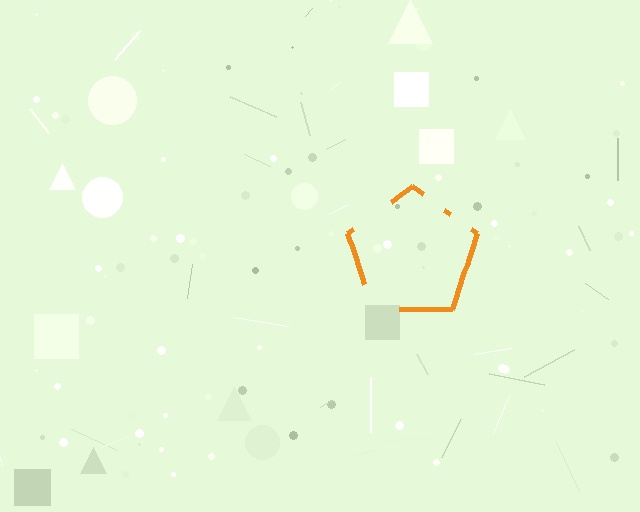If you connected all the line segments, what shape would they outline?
They would outline a pentagon.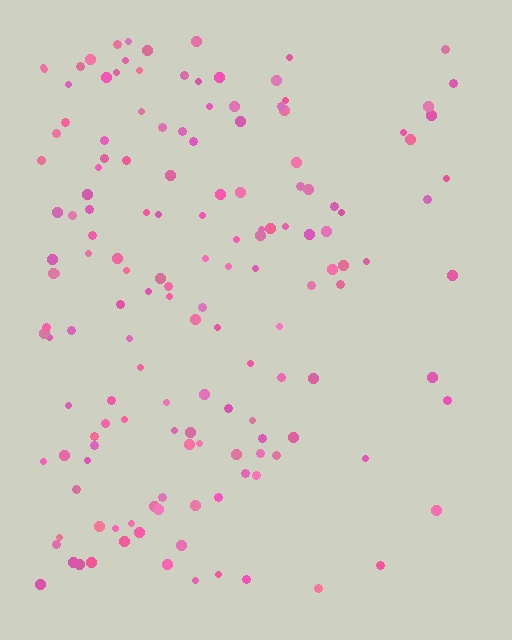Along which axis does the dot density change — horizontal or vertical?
Horizontal.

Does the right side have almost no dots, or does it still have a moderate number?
Still a moderate number, just noticeably fewer than the left.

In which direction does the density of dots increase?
From right to left, with the left side densest.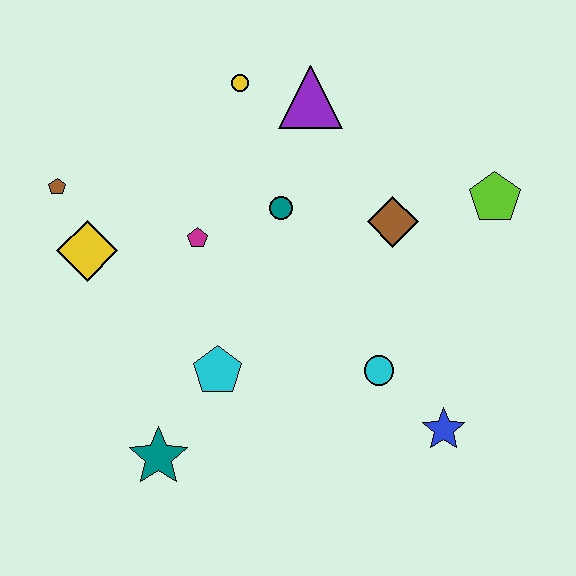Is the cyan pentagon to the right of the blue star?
No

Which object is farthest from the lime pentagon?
The brown pentagon is farthest from the lime pentagon.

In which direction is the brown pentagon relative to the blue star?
The brown pentagon is to the left of the blue star.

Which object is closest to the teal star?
The cyan pentagon is closest to the teal star.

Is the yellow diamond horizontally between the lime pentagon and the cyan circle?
No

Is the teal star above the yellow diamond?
No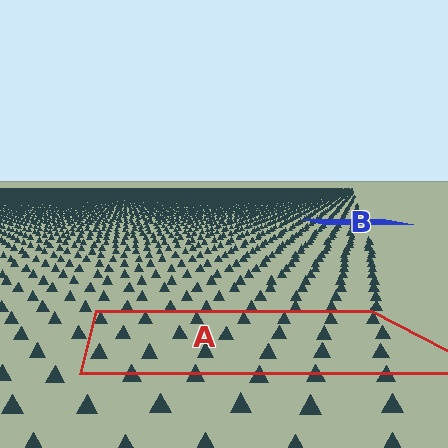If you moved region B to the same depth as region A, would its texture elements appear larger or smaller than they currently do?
They would appear larger. At a closer depth, the same texture elements are projected at a bigger on-screen size.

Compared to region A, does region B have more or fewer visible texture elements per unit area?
Region B has more texture elements per unit area — they are packed more densely because it is farther away.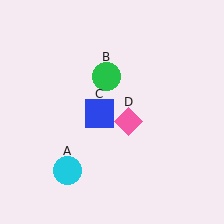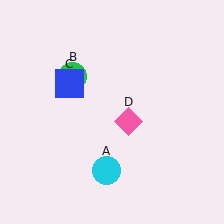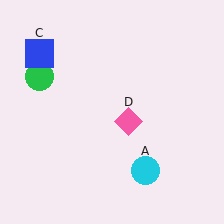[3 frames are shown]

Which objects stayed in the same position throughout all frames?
Pink diamond (object D) remained stationary.